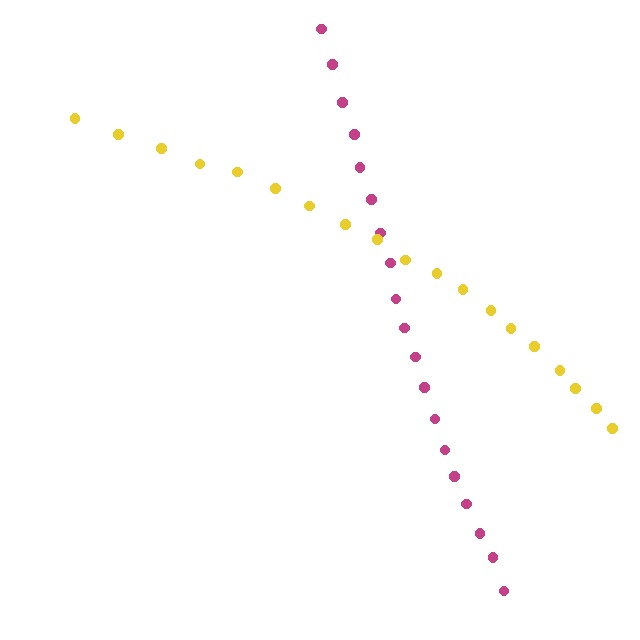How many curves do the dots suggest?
There are 2 distinct paths.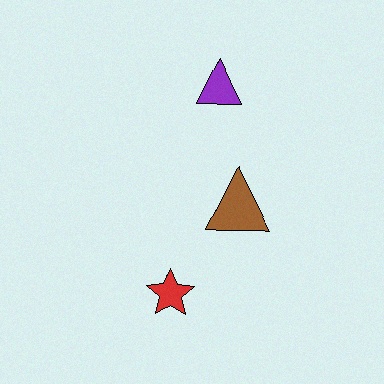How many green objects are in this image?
There are no green objects.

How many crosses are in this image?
There are no crosses.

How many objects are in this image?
There are 3 objects.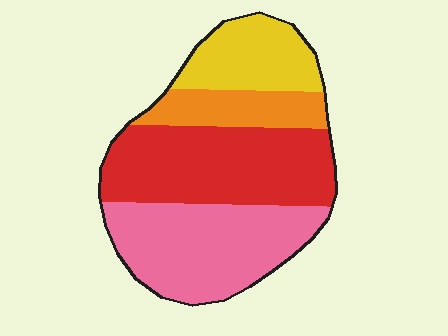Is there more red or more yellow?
Red.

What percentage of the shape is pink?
Pink covers 33% of the shape.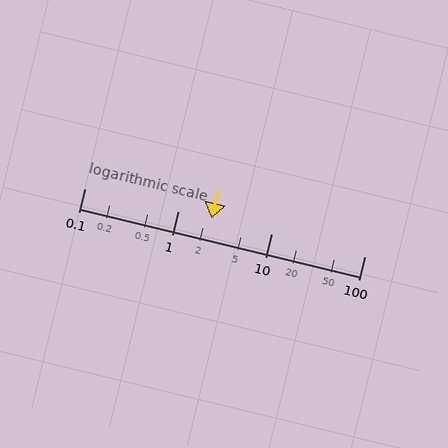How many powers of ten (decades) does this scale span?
The scale spans 3 decades, from 0.1 to 100.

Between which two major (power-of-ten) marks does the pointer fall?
The pointer is between 1 and 10.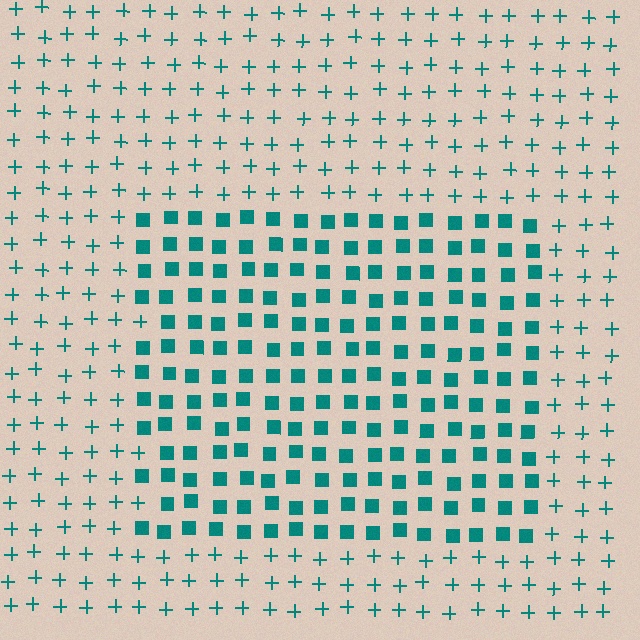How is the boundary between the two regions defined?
The boundary is defined by a change in element shape: squares inside vs. plus signs outside. All elements share the same color and spacing.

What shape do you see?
I see a rectangle.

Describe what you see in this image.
The image is filled with small teal elements arranged in a uniform grid. A rectangle-shaped region contains squares, while the surrounding area contains plus signs. The boundary is defined purely by the change in element shape.